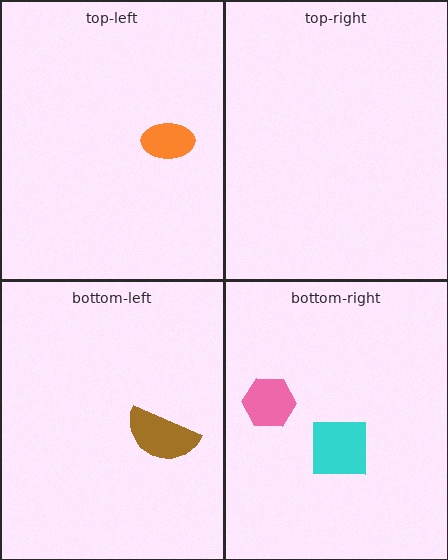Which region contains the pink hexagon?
The bottom-right region.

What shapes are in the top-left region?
The orange ellipse.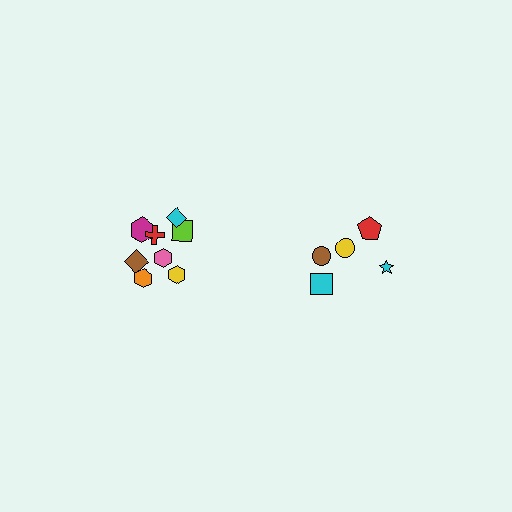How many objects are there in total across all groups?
There are 13 objects.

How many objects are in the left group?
There are 8 objects.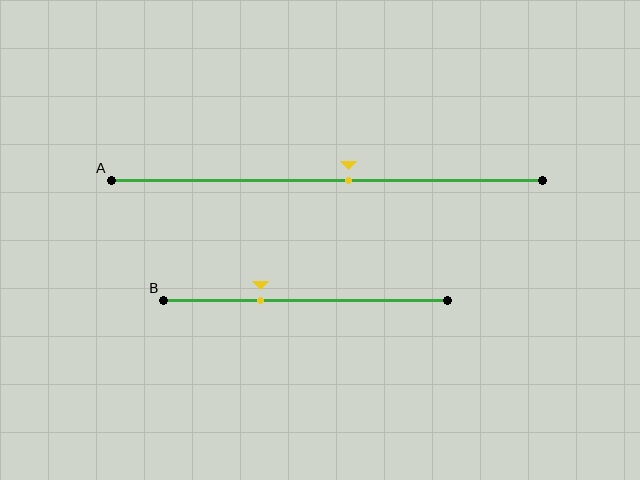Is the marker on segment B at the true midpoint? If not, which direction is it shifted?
No, the marker on segment B is shifted to the left by about 16% of the segment length.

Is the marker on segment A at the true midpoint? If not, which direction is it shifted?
No, the marker on segment A is shifted to the right by about 5% of the segment length.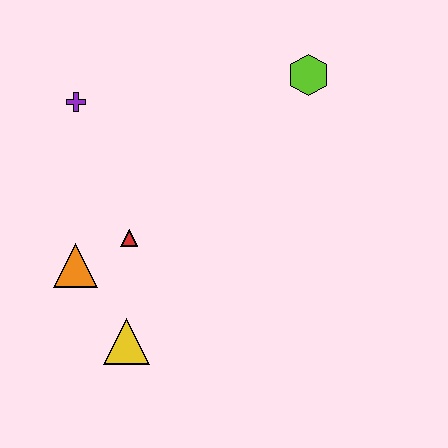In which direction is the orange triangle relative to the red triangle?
The orange triangle is to the left of the red triangle.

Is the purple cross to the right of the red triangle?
No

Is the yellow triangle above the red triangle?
No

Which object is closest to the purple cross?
The red triangle is closest to the purple cross.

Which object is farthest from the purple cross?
The yellow triangle is farthest from the purple cross.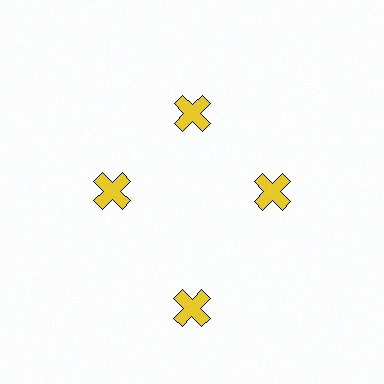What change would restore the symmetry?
The symmetry would be restored by moving it inward, back onto the ring so that all 4 crosses sit at equal angles and equal distance from the center.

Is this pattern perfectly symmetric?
No. The 4 yellow crosses are arranged in a ring, but one element near the 6 o'clock position is pushed outward from the center, breaking the 4-fold rotational symmetry.